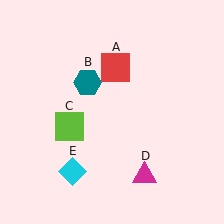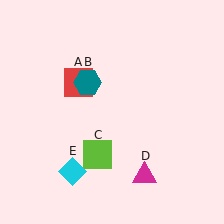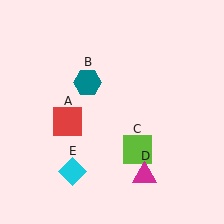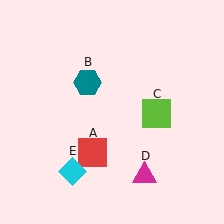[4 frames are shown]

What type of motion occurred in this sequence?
The red square (object A), lime square (object C) rotated counterclockwise around the center of the scene.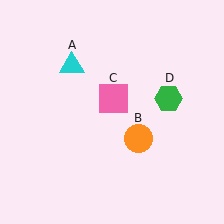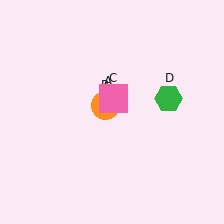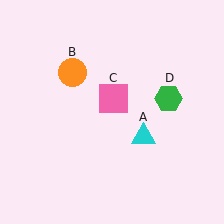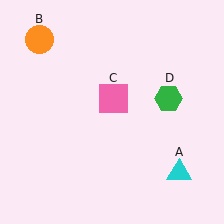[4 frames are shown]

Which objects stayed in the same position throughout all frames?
Pink square (object C) and green hexagon (object D) remained stationary.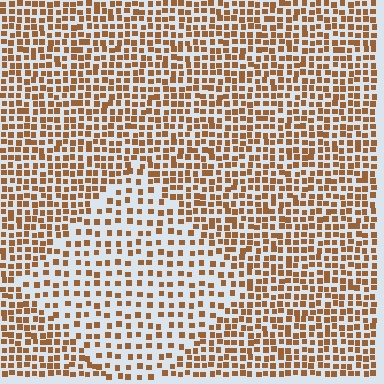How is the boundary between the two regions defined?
The boundary is defined by a change in element density (approximately 1.8x ratio). All elements are the same color, size, and shape.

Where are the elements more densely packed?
The elements are more densely packed outside the diamond boundary.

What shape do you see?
I see a diamond.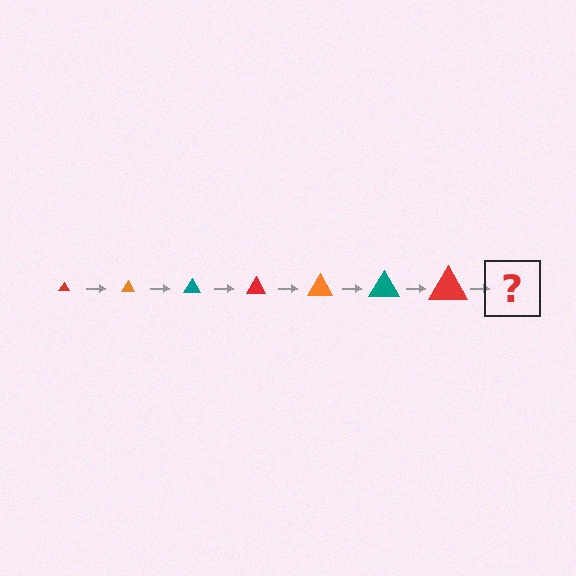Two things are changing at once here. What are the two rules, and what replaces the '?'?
The two rules are that the triangle grows larger each step and the color cycles through red, orange, and teal. The '?' should be an orange triangle, larger than the previous one.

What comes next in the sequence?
The next element should be an orange triangle, larger than the previous one.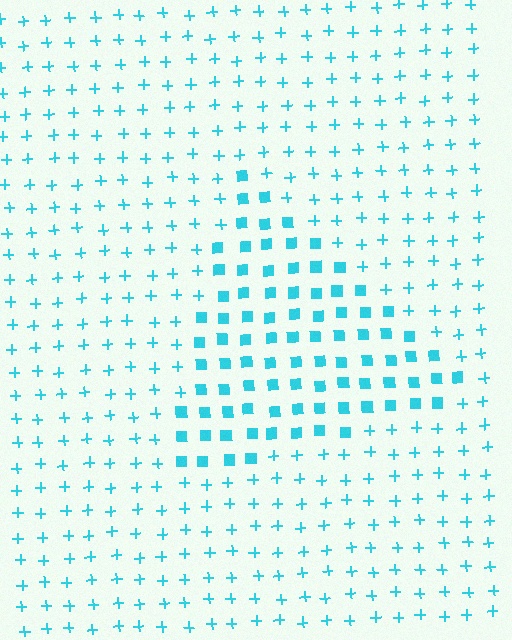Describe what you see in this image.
The image is filled with small cyan elements arranged in a uniform grid. A triangle-shaped region contains squares, while the surrounding area contains plus signs. The boundary is defined purely by the change in element shape.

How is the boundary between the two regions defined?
The boundary is defined by a change in element shape: squares inside vs. plus signs outside. All elements share the same color and spacing.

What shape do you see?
I see a triangle.